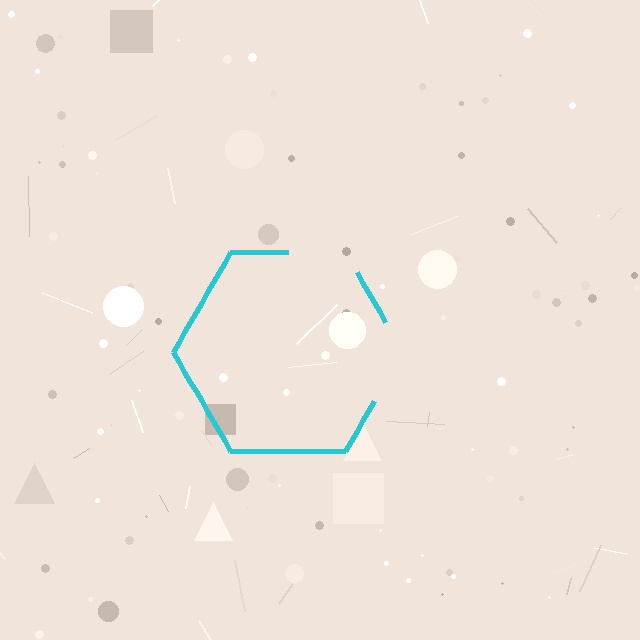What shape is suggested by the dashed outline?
The dashed outline suggests a hexagon.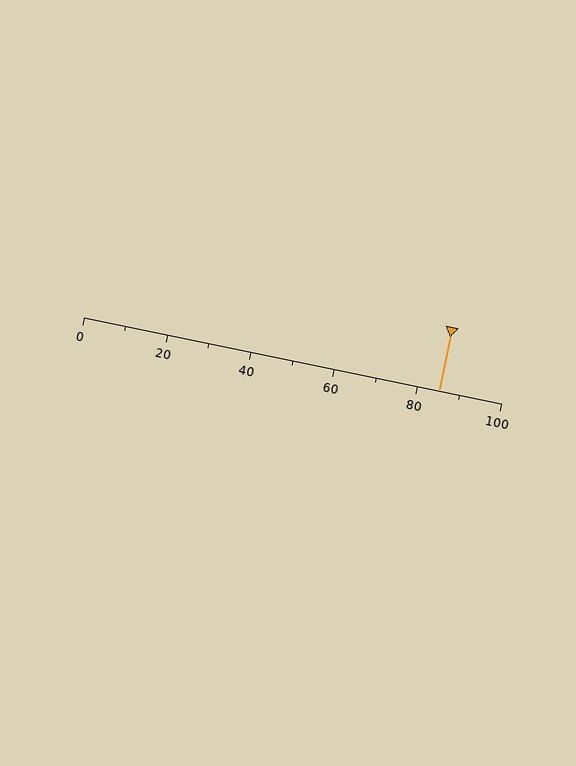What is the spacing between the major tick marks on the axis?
The major ticks are spaced 20 apart.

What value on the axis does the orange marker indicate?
The marker indicates approximately 85.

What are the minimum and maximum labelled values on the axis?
The axis runs from 0 to 100.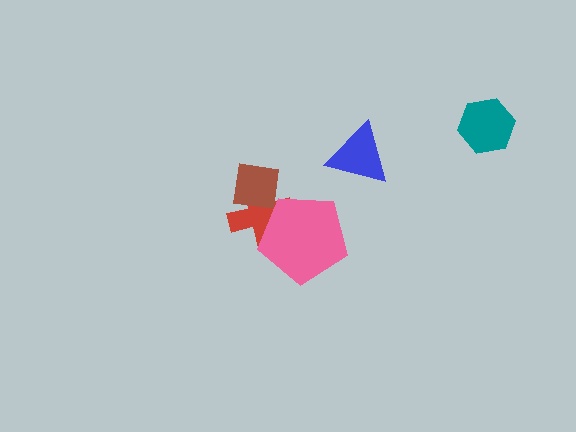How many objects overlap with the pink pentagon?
1 object overlaps with the pink pentagon.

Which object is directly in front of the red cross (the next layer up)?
The pink pentagon is directly in front of the red cross.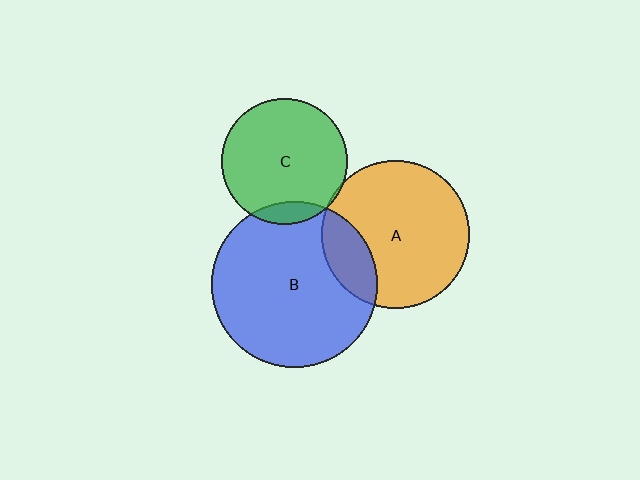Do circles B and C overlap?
Yes.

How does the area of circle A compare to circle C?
Approximately 1.4 times.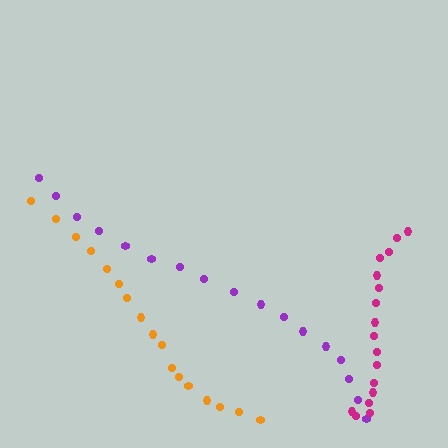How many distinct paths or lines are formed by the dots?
There are 3 distinct paths.